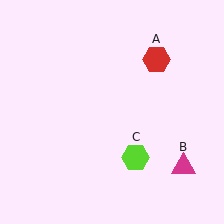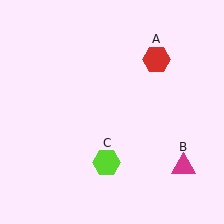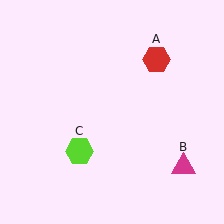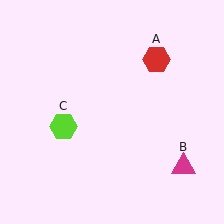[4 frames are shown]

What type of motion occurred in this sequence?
The lime hexagon (object C) rotated clockwise around the center of the scene.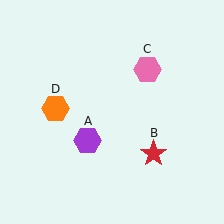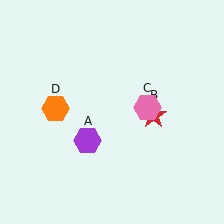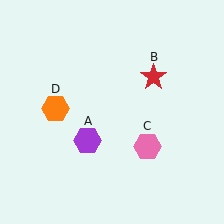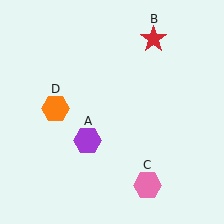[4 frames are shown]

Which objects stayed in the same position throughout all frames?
Purple hexagon (object A) and orange hexagon (object D) remained stationary.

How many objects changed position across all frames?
2 objects changed position: red star (object B), pink hexagon (object C).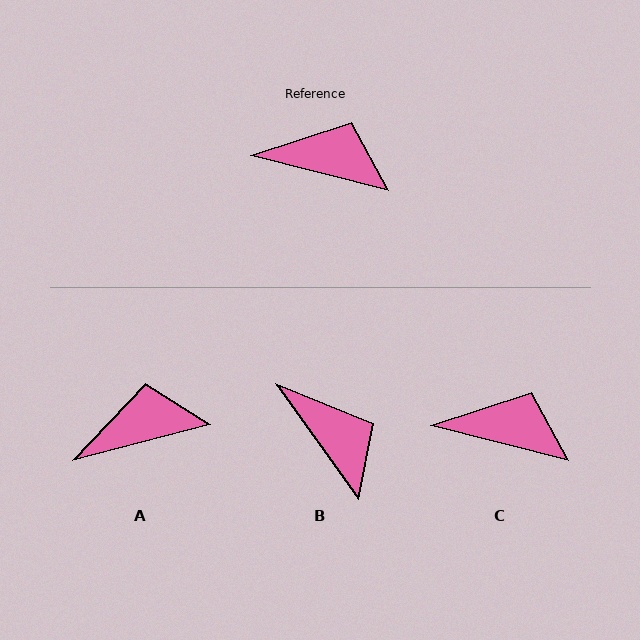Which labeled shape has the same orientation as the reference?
C.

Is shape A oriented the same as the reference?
No, it is off by about 29 degrees.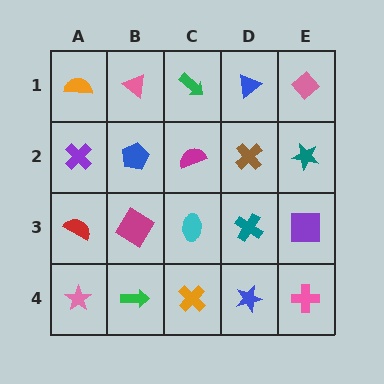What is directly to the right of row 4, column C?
A blue star.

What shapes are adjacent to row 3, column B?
A blue pentagon (row 2, column B), a green arrow (row 4, column B), a red semicircle (row 3, column A), a cyan ellipse (row 3, column C).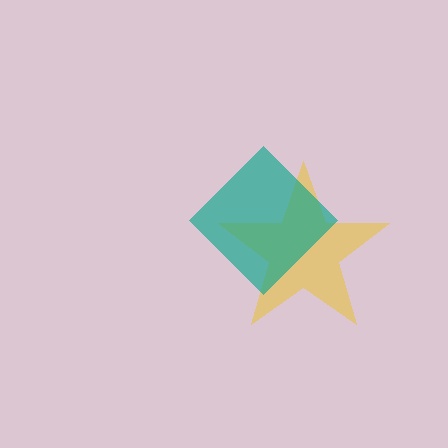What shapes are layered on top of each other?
The layered shapes are: a yellow star, a teal diamond.